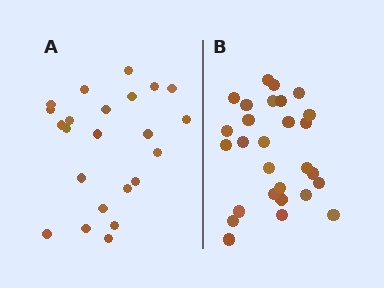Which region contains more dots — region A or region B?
Region B (the right region) has more dots.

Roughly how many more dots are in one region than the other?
Region B has about 5 more dots than region A.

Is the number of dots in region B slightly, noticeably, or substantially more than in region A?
Region B has only slightly more — the two regions are fairly close. The ratio is roughly 1.2 to 1.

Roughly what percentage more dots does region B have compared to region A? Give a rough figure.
About 20% more.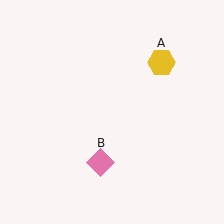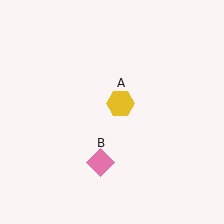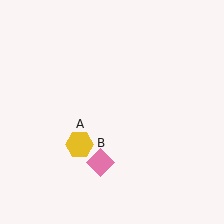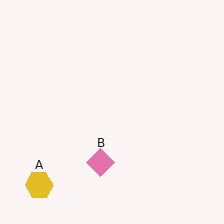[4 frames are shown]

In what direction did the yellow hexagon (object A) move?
The yellow hexagon (object A) moved down and to the left.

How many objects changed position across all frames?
1 object changed position: yellow hexagon (object A).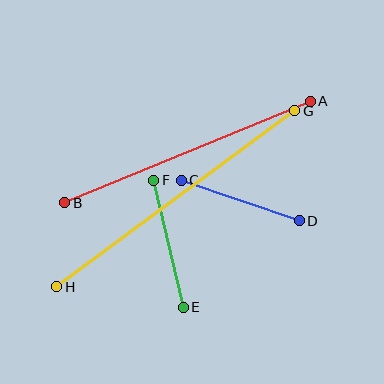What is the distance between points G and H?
The distance is approximately 296 pixels.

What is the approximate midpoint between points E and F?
The midpoint is at approximately (168, 244) pixels.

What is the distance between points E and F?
The distance is approximately 130 pixels.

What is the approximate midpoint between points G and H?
The midpoint is at approximately (176, 199) pixels.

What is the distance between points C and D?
The distance is approximately 125 pixels.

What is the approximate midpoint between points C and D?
The midpoint is at approximately (240, 200) pixels.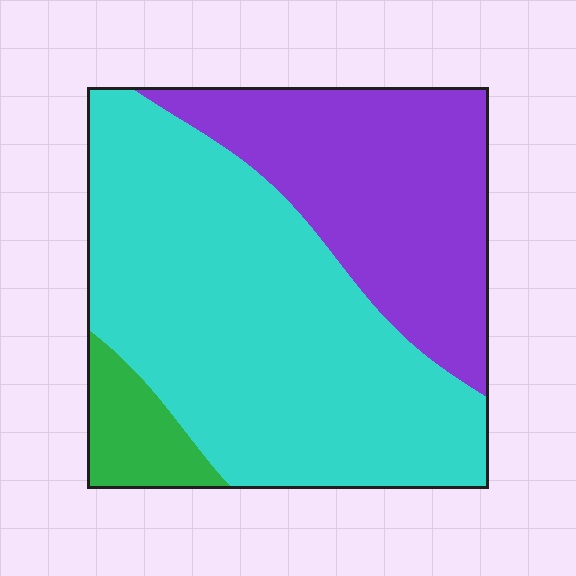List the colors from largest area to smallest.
From largest to smallest: cyan, purple, green.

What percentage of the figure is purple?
Purple covers 33% of the figure.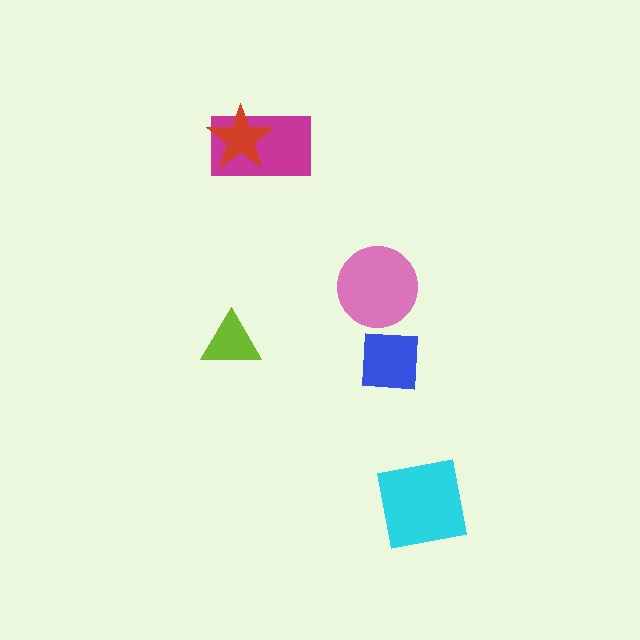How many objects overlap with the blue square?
0 objects overlap with the blue square.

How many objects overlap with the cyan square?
0 objects overlap with the cyan square.